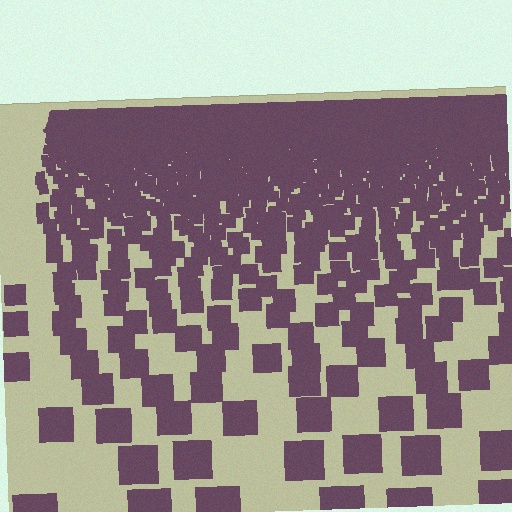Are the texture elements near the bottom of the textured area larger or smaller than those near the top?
Larger. Near the bottom, elements are closer to the viewer and appear at a bigger on-screen size.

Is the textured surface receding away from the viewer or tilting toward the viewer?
The surface is receding away from the viewer. Texture elements get smaller and denser toward the top.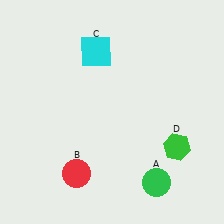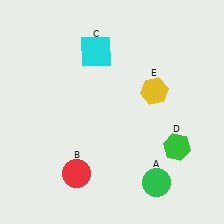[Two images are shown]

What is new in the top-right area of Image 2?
A yellow hexagon (E) was added in the top-right area of Image 2.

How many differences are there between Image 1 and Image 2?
There is 1 difference between the two images.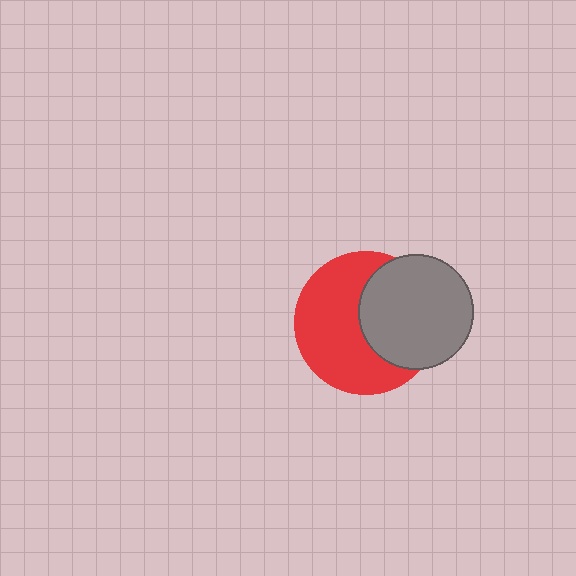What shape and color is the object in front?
The object in front is a gray circle.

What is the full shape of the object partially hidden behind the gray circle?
The partially hidden object is a red circle.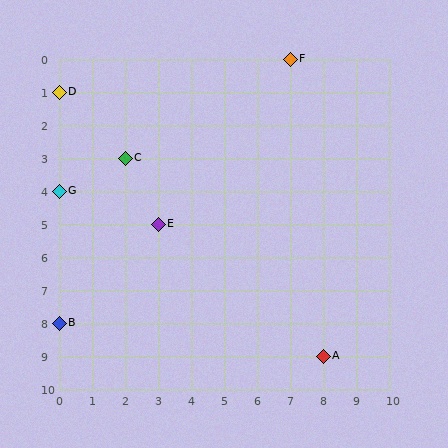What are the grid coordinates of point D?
Point D is at grid coordinates (0, 1).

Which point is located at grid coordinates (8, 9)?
Point A is at (8, 9).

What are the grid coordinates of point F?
Point F is at grid coordinates (7, 0).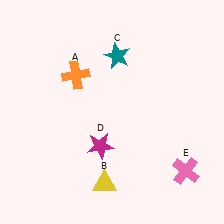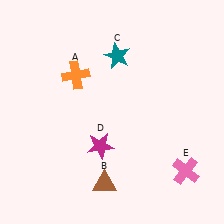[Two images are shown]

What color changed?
The triangle (B) changed from yellow in Image 1 to brown in Image 2.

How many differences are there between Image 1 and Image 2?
There is 1 difference between the two images.